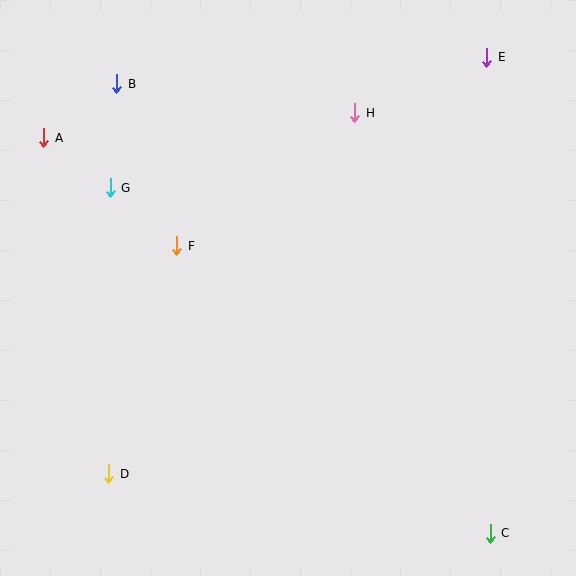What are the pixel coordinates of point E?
Point E is at (486, 57).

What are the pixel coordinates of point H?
Point H is at (354, 113).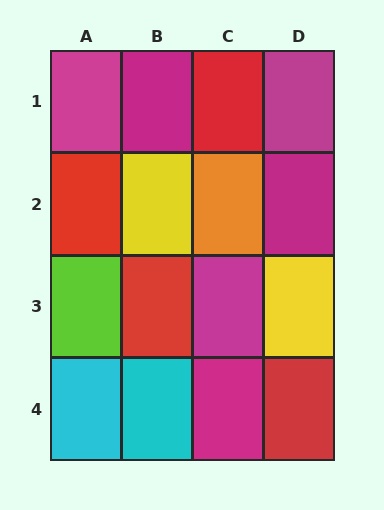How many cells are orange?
1 cell is orange.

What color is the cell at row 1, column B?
Magenta.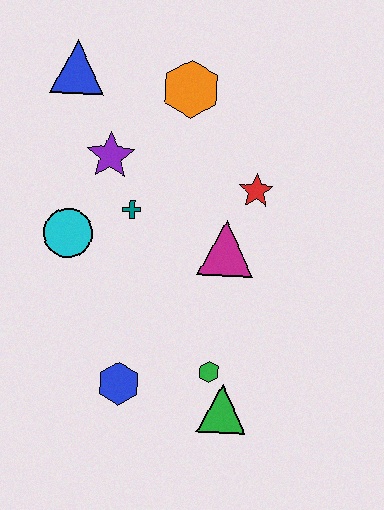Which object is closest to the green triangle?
The green hexagon is closest to the green triangle.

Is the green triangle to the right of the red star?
No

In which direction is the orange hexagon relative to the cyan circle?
The orange hexagon is above the cyan circle.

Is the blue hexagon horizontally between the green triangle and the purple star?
Yes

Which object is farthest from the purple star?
The green triangle is farthest from the purple star.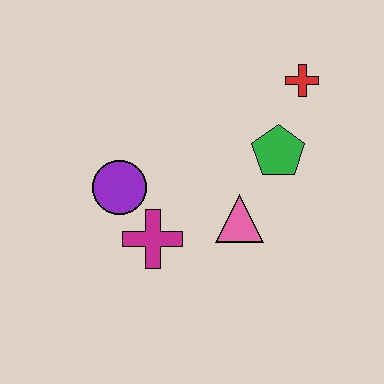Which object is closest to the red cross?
The green pentagon is closest to the red cross.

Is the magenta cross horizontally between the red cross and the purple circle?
Yes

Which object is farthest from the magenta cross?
The red cross is farthest from the magenta cross.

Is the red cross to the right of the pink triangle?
Yes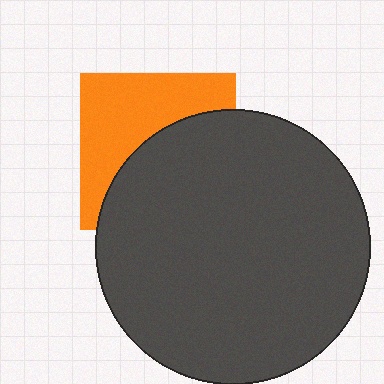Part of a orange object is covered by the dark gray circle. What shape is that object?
It is a square.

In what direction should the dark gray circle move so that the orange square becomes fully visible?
The dark gray circle should move down. That is the shortest direction to clear the overlap and leave the orange square fully visible.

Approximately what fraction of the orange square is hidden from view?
Roughly 53% of the orange square is hidden behind the dark gray circle.